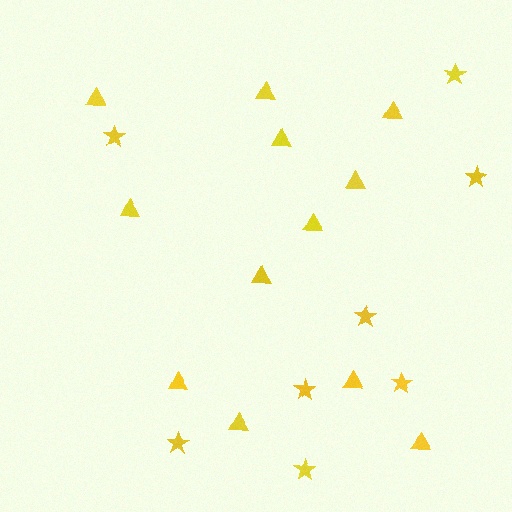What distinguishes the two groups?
There are 2 groups: one group of stars (8) and one group of triangles (12).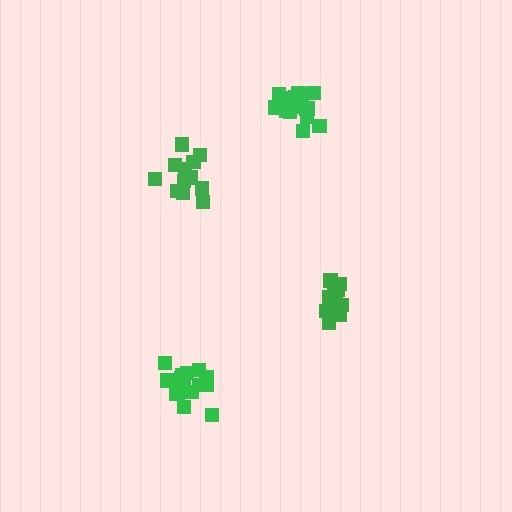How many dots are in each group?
Group 1: 13 dots, Group 2: 18 dots, Group 3: 18 dots, Group 4: 15 dots (64 total).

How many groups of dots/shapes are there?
There are 4 groups.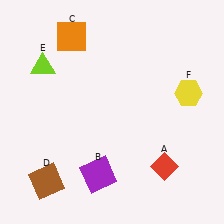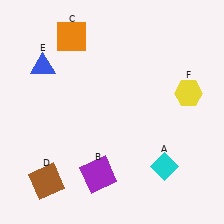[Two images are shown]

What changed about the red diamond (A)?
In Image 1, A is red. In Image 2, it changed to cyan.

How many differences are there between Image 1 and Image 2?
There are 2 differences between the two images.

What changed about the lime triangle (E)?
In Image 1, E is lime. In Image 2, it changed to blue.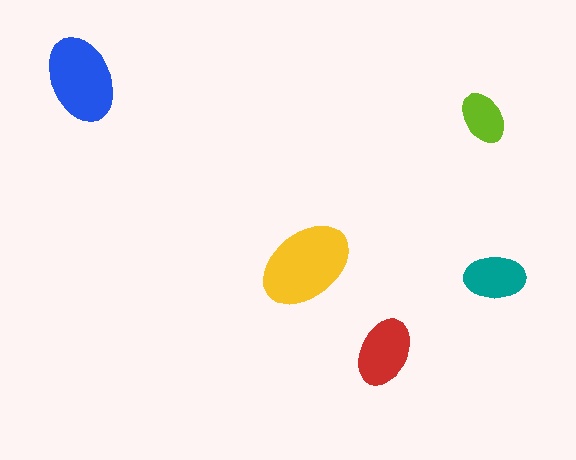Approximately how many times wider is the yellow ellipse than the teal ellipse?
About 1.5 times wider.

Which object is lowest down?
The red ellipse is bottommost.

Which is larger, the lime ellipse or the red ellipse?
The red one.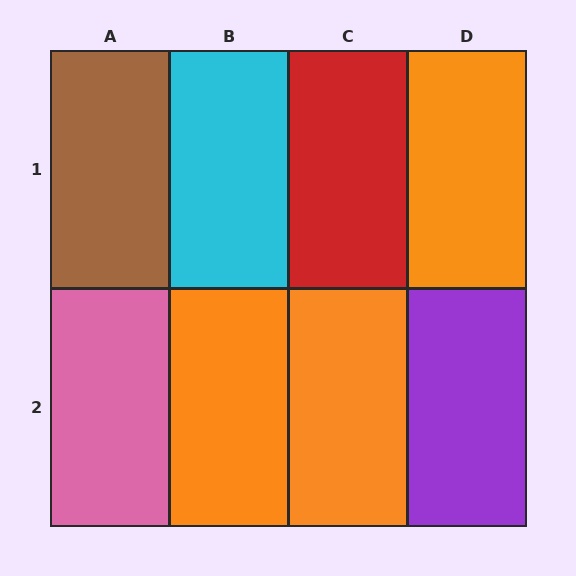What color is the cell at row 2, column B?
Orange.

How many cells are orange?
3 cells are orange.